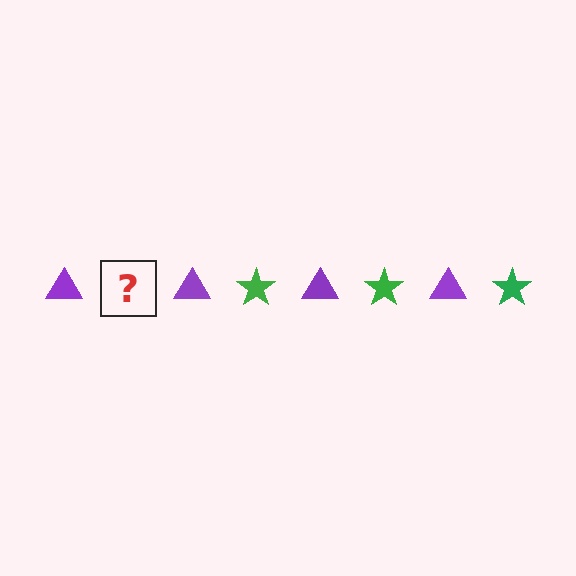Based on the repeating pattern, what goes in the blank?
The blank should be a green star.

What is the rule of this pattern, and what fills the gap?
The rule is that the pattern alternates between purple triangle and green star. The gap should be filled with a green star.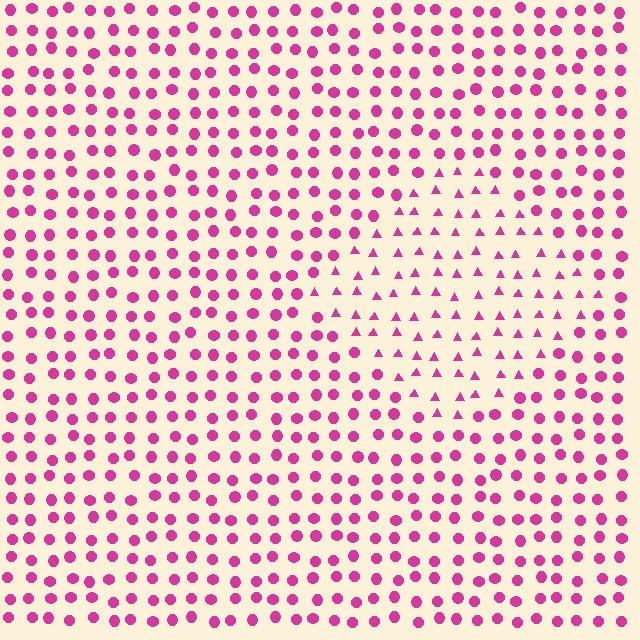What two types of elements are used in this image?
The image uses triangles inside the diamond region and circles outside it.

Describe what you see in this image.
The image is filled with small magenta elements arranged in a uniform grid. A diamond-shaped region contains triangles, while the surrounding area contains circles. The boundary is defined purely by the change in element shape.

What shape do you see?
I see a diamond.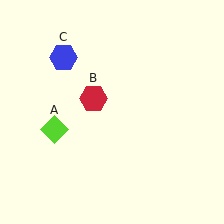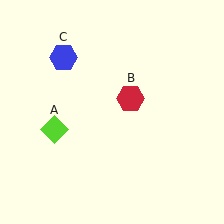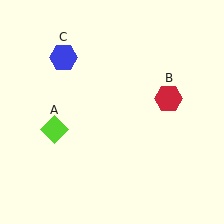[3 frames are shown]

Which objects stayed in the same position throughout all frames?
Lime diamond (object A) and blue hexagon (object C) remained stationary.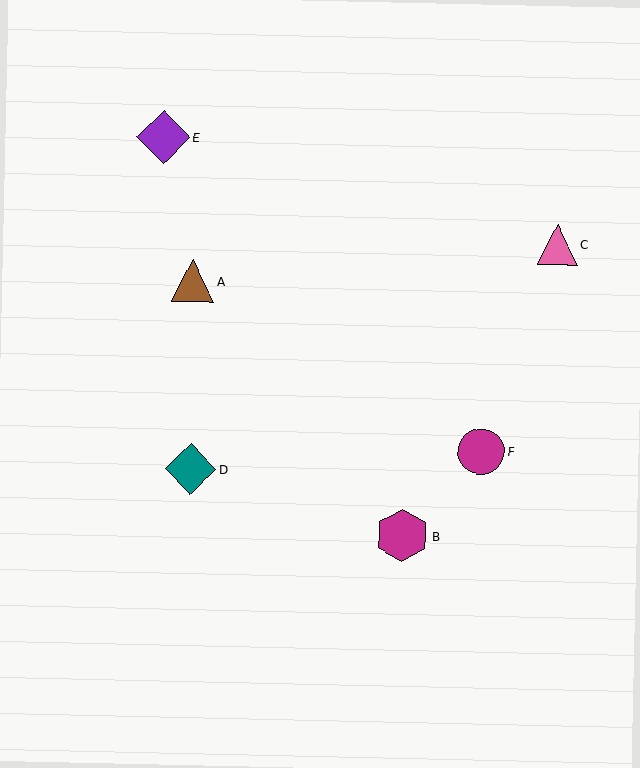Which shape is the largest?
The magenta hexagon (labeled B) is the largest.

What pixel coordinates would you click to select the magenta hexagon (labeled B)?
Click at (402, 535) to select the magenta hexagon B.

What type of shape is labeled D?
Shape D is a teal diamond.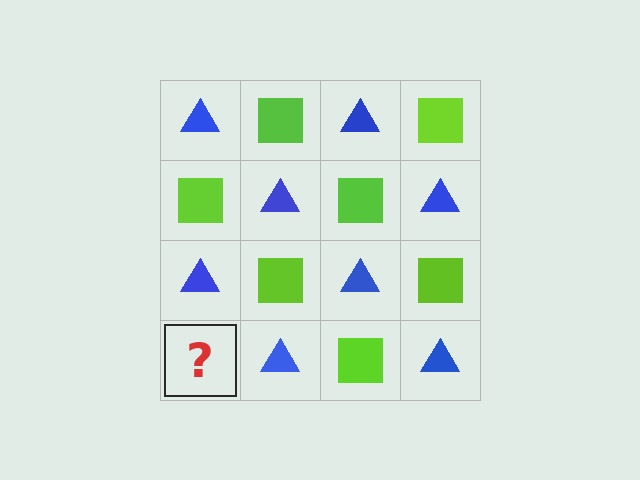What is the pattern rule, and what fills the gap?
The rule is that it alternates blue triangle and lime square in a checkerboard pattern. The gap should be filled with a lime square.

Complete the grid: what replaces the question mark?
The question mark should be replaced with a lime square.